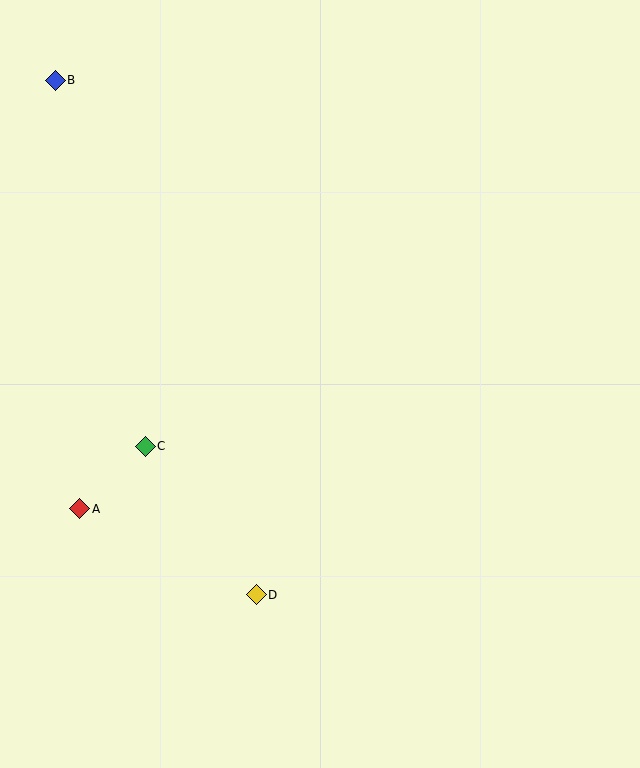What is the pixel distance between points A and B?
The distance between A and B is 429 pixels.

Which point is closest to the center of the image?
Point C at (145, 446) is closest to the center.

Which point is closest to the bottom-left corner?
Point A is closest to the bottom-left corner.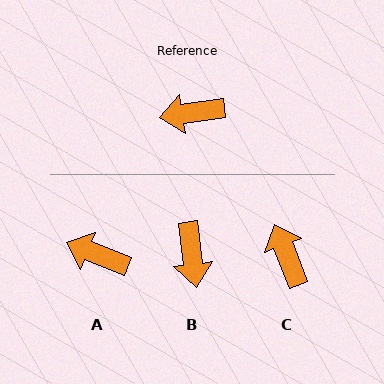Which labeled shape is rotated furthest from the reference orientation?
B, about 89 degrees away.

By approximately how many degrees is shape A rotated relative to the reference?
Approximately 30 degrees clockwise.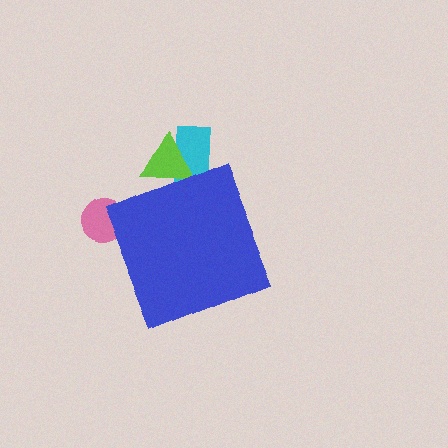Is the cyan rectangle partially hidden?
Yes, the cyan rectangle is partially hidden behind the blue diamond.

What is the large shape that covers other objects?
A blue diamond.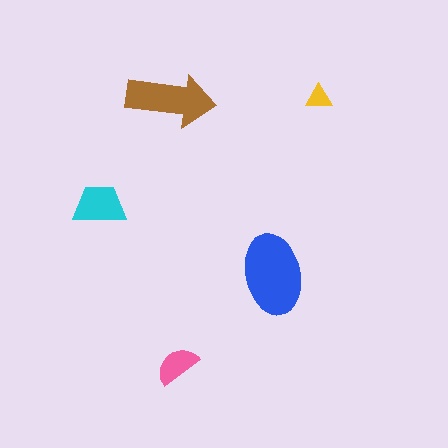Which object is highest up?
The yellow triangle is topmost.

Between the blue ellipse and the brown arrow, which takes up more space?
The blue ellipse.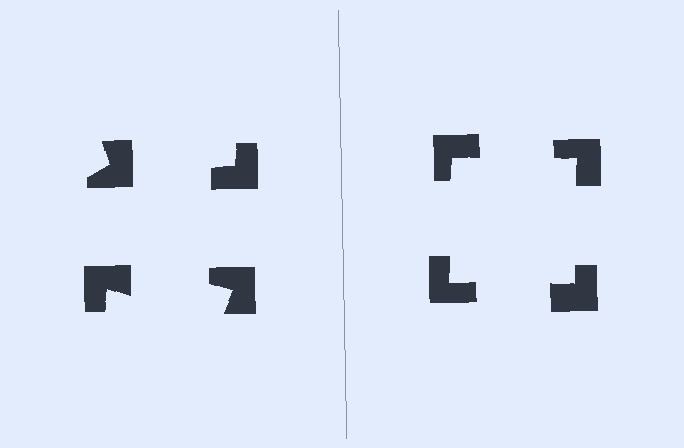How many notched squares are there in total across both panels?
8 — 4 on each side.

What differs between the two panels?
The notched squares are positioned identically on both sides; only the wedge orientations differ. On the right they align to a square; on the left they are misaligned.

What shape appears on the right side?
An illusory square.